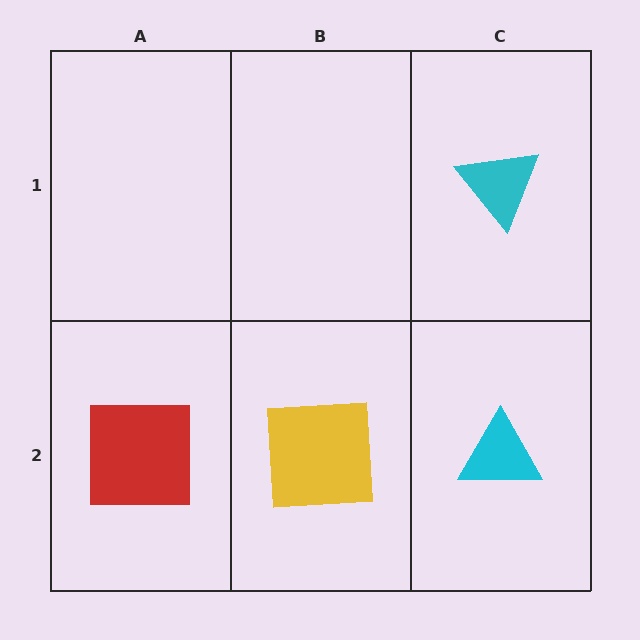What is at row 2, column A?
A red square.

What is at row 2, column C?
A cyan triangle.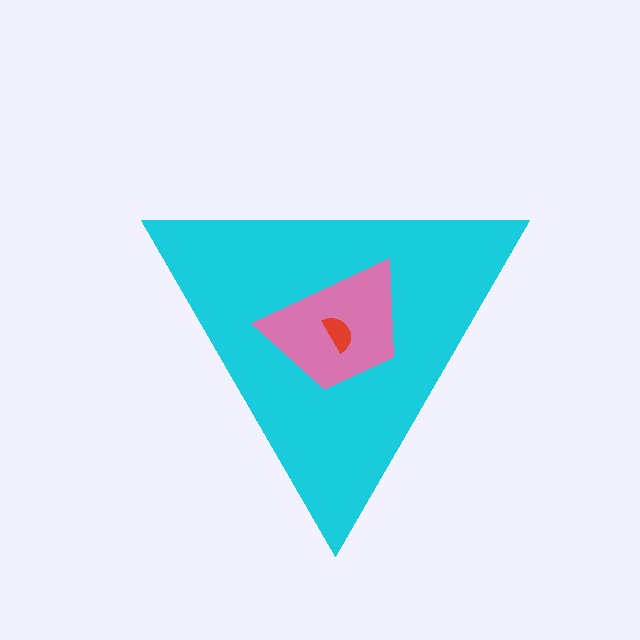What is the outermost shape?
The cyan triangle.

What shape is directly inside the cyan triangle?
The pink trapezoid.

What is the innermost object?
The red semicircle.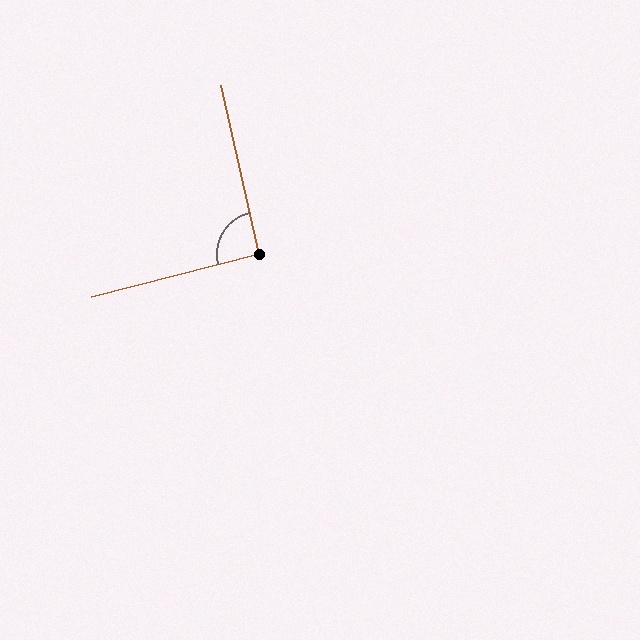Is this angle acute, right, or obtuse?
It is approximately a right angle.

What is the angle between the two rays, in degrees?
Approximately 92 degrees.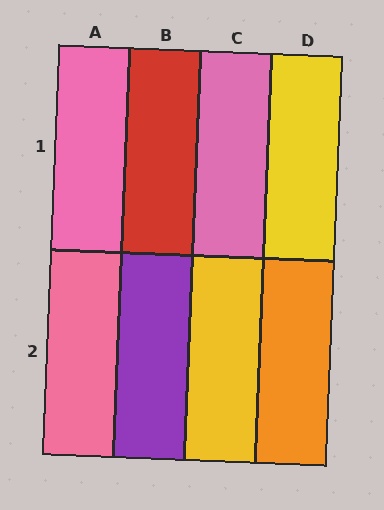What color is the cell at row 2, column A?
Pink.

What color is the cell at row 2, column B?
Purple.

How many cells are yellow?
2 cells are yellow.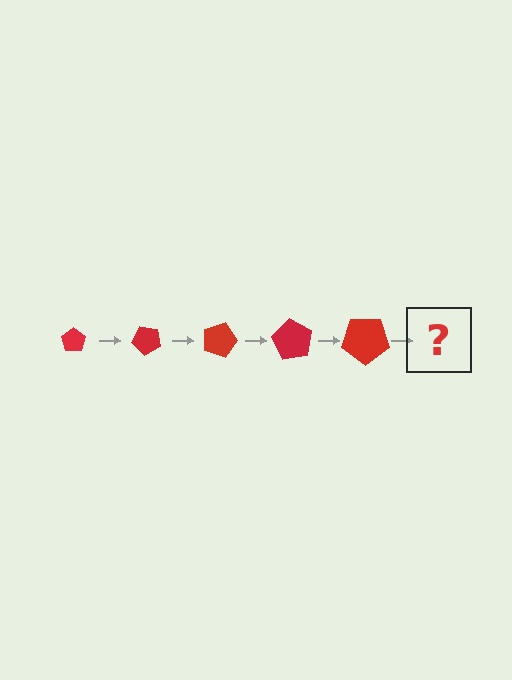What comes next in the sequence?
The next element should be a pentagon, larger than the previous one and rotated 225 degrees from the start.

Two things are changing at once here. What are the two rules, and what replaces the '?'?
The two rules are that the pentagon grows larger each step and it rotates 45 degrees each step. The '?' should be a pentagon, larger than the previous one and rotated 225 degrees from the start.